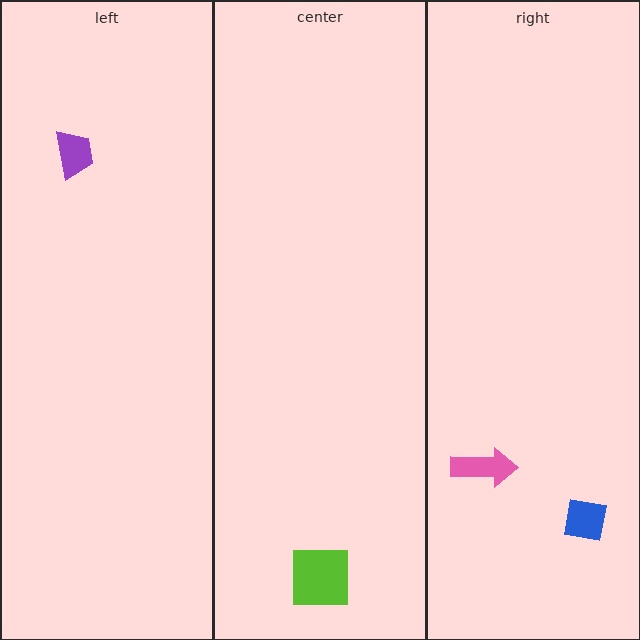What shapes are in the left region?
The purple trapezoid.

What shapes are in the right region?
The pink arrow, the blue square.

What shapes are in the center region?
The lime square.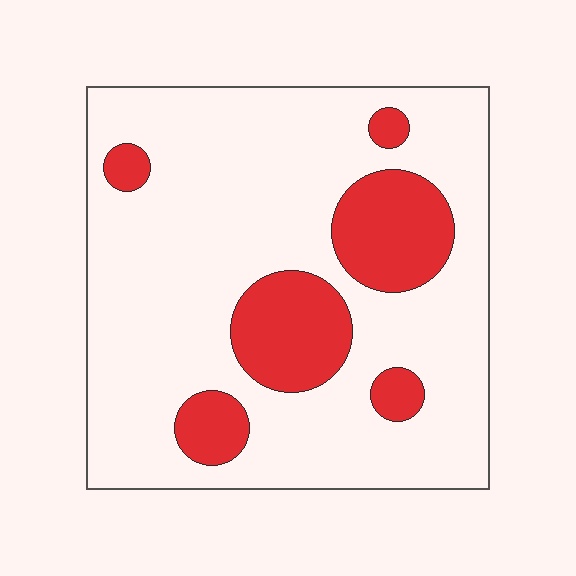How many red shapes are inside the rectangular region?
6.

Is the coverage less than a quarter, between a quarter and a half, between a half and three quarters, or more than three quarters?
Less than a quarter.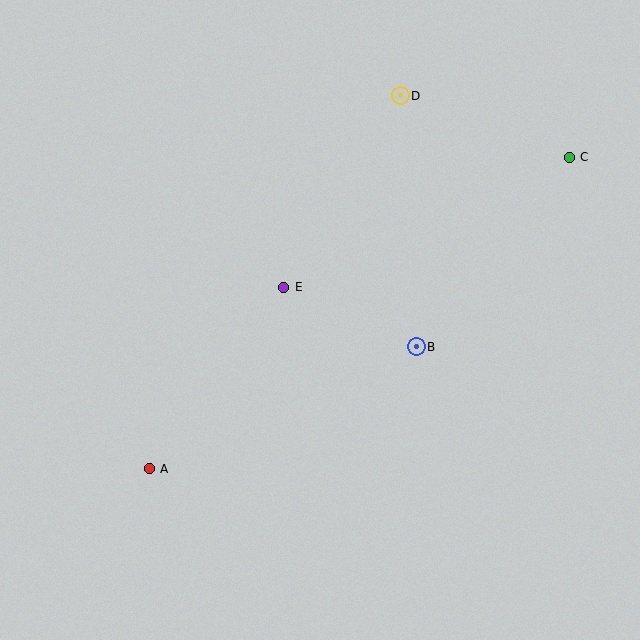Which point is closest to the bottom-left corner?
Point A is closest to the bottom-left corner.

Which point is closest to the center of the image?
Point E at (284, 287) is closest to the center.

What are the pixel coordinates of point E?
Point E is at (284, 287).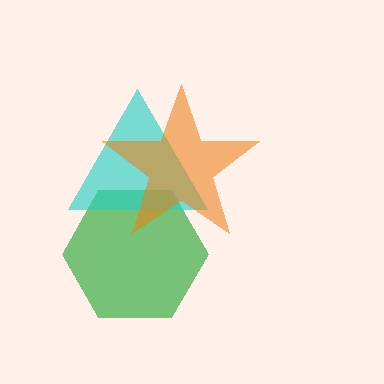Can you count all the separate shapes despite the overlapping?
Yes, there are 3 separate shapes.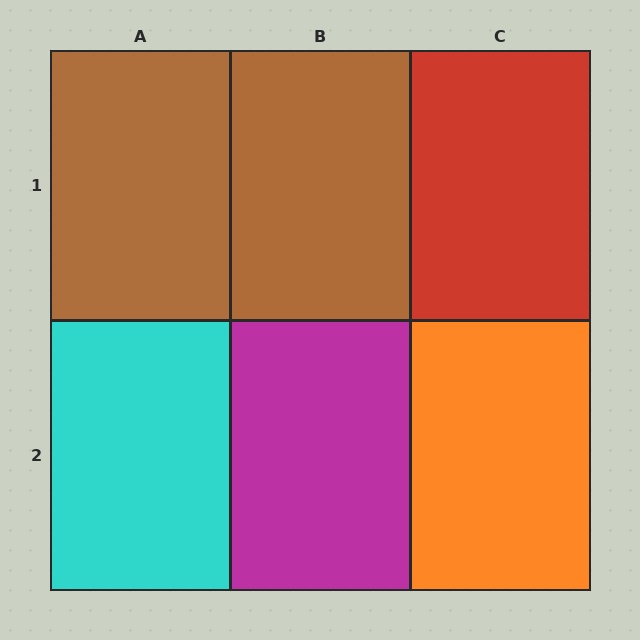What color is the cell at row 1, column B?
Brown.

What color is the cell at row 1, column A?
Brown.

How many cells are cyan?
1 cell is cyan.